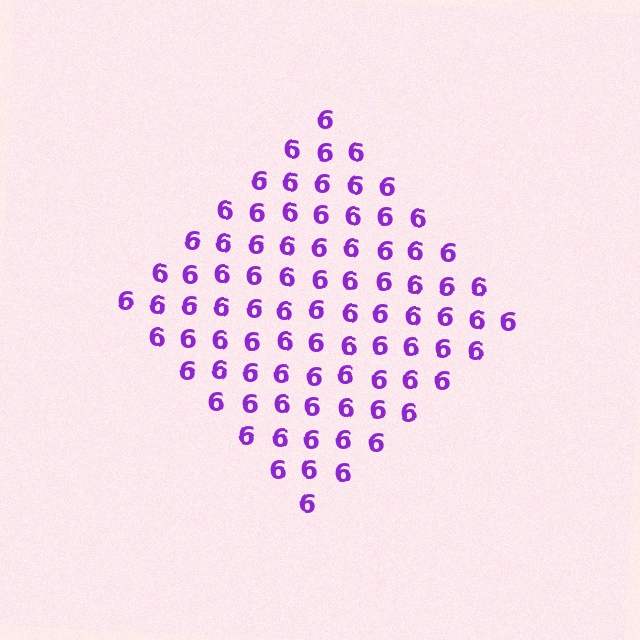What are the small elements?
The small elements are digit 6's.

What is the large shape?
The large shape is a diamond.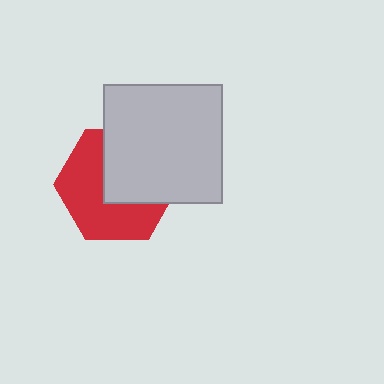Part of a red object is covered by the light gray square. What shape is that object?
It is a hexagon.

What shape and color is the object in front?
The object in front is a light gray square.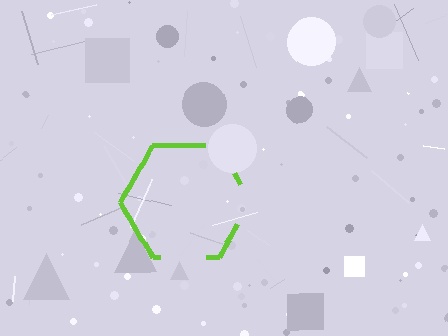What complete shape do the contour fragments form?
The contour fragments form a hexagon.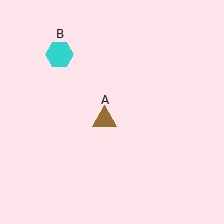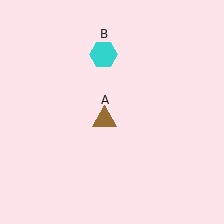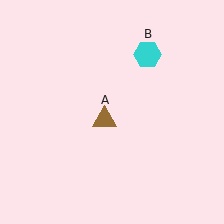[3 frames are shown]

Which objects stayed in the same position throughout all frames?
Brown triangle (object A) remained stationary.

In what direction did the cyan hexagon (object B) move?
The cyan hexagon (object B) moved right.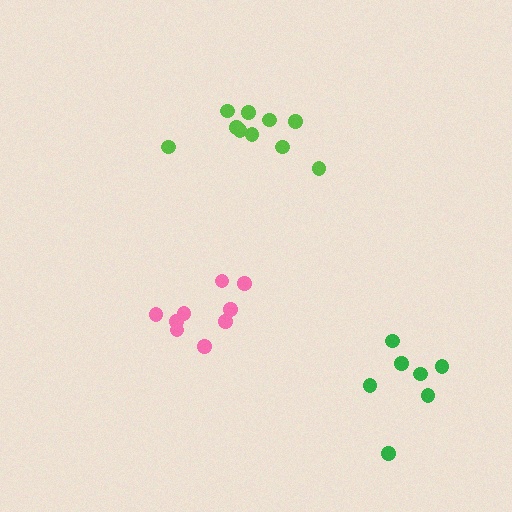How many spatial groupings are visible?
There are 3 spatial groupings.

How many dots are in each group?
Group 1: 9 dots, Group 2: 7 dots, Group 3: 10 dots (26 total).